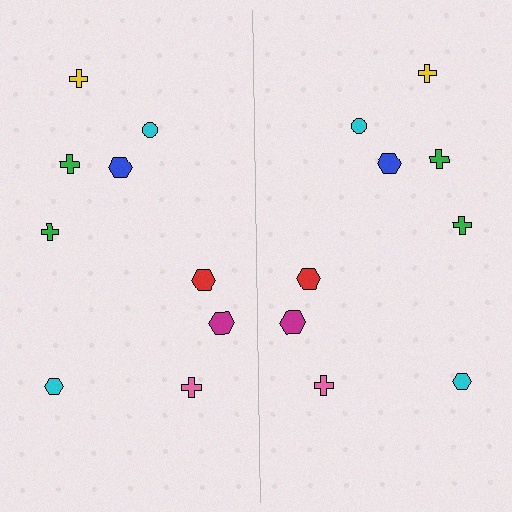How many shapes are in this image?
There are 18 shapes in this image.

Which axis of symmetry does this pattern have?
The pattern has a vertical axis of symmetry running through the center of the image.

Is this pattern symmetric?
Yes, this pattern has bilateral (reflection) symmetry.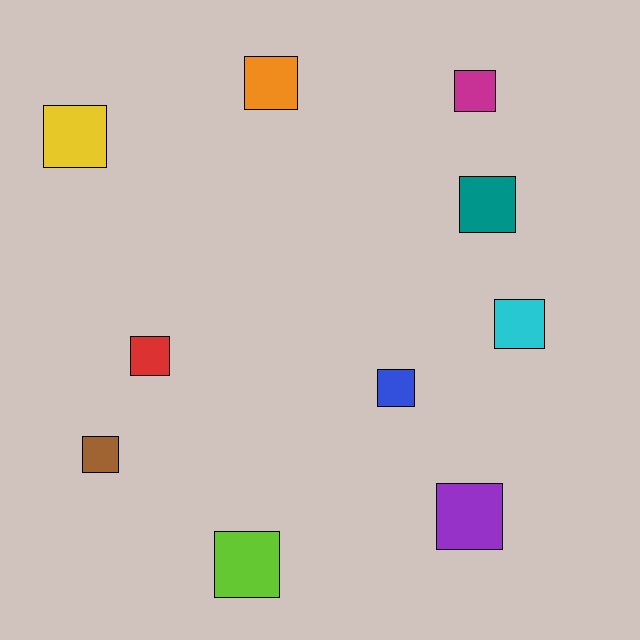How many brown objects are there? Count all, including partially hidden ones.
There is 1 brown object.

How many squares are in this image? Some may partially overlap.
There are 10 squares.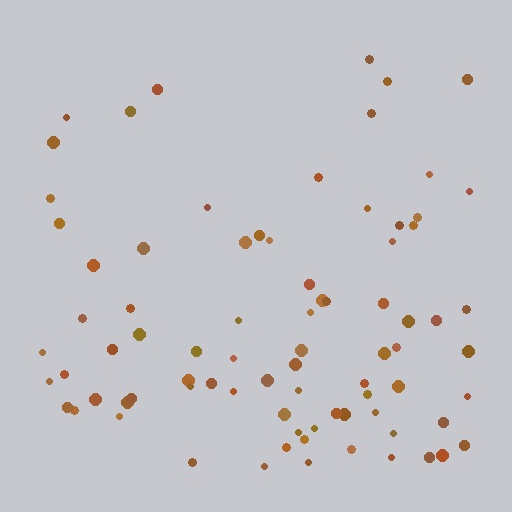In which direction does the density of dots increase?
From top to bottom, with the bottom side densest.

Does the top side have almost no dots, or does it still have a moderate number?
Still a moderate number, just noticeably fewer than the bottom.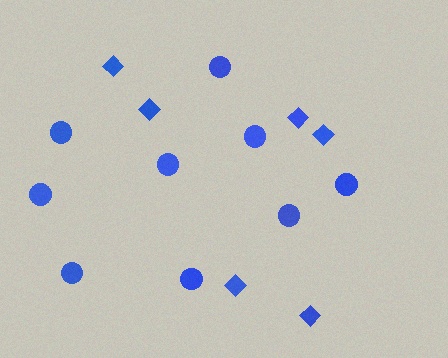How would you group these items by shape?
There are 2 groups: one group of diamonds (6) and one group of circles (9).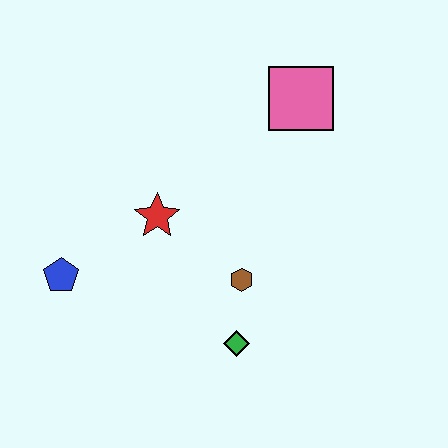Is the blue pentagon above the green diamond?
Yes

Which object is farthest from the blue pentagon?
The pink square is farthest from the blue pentagon.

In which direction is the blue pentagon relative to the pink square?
The blue pentagon is to the left of the pink square.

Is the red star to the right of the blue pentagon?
Yes